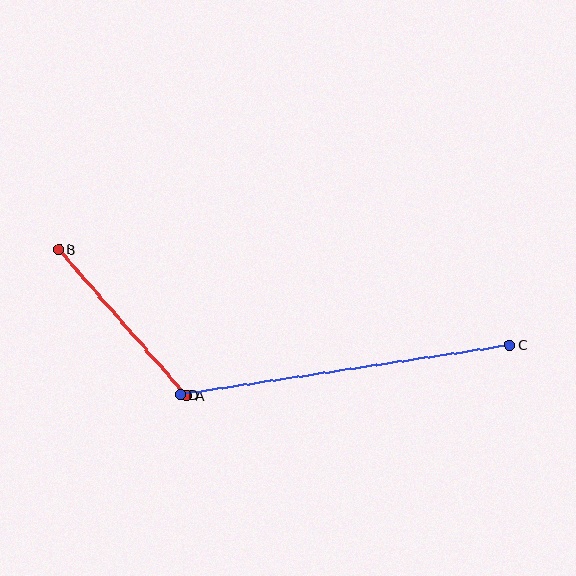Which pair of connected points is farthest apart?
Points C and D are farthest apart.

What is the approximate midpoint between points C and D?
The midpoint is at approximately (345, 370) pixels.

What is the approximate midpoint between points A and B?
The midpoint is at approximately (122, 322) pixels.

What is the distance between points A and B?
The distance is approximately 194 pixels.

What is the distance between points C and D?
The distance is approximately 333 pixels.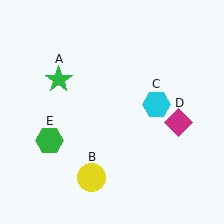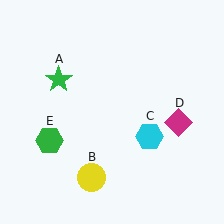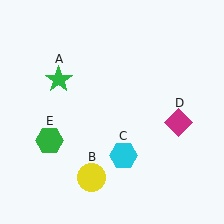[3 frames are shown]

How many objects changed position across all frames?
1 object changed position: cyan hexagon (object C).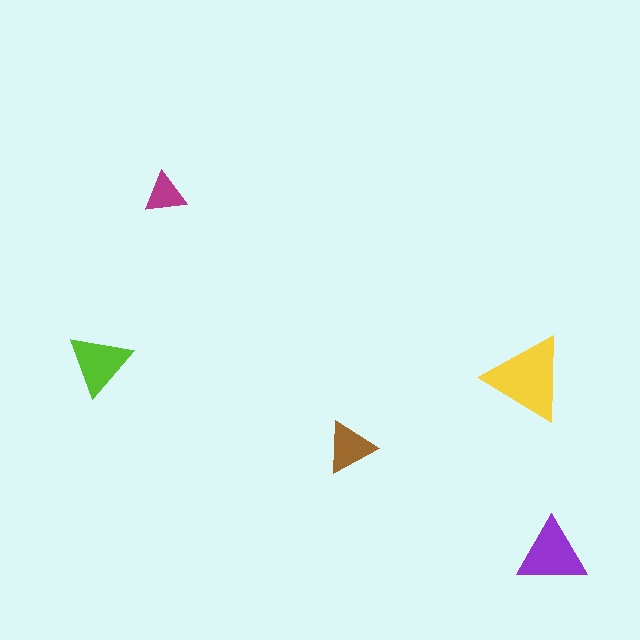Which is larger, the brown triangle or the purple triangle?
The purple one.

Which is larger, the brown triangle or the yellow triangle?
The yellow one.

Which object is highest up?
The magenta triangle is topmost.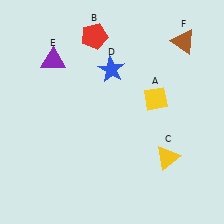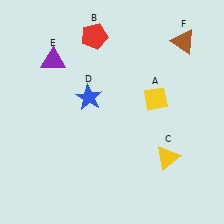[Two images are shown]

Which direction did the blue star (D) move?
The blue star (D) moved down.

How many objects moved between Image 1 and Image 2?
1 object moved between the two images.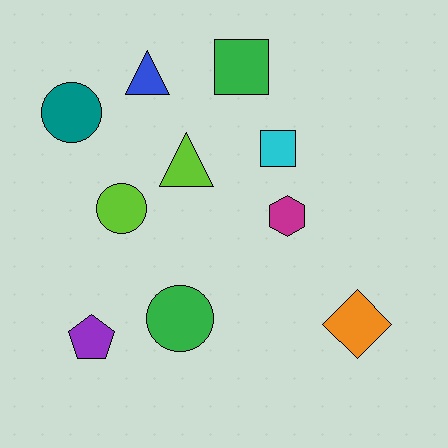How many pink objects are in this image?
There are no pink objects.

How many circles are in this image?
There are 3 circles.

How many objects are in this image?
There are 10 objects.